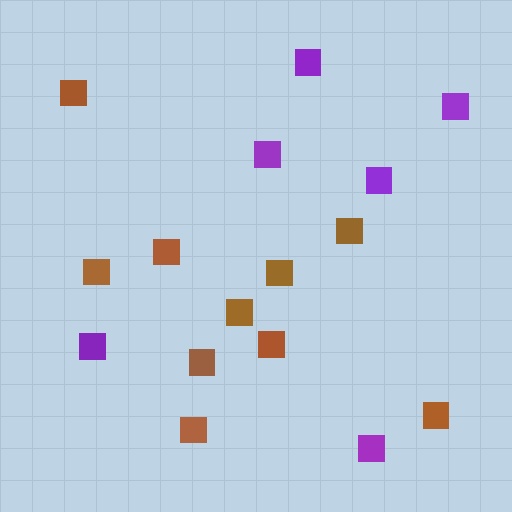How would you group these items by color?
There are 2 groups: one group of purple squares (6) and one group of brown squares (10).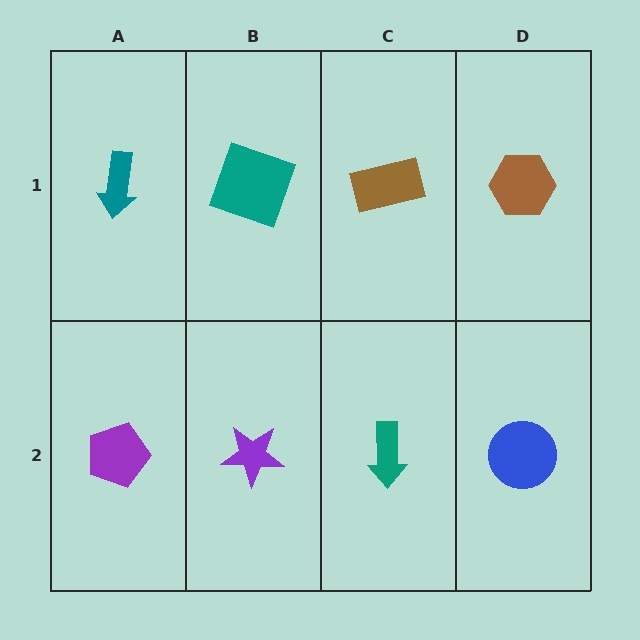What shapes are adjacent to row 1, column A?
A purple pentagon (row 2, column A), a teal square (row 1, column B).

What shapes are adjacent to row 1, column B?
A purple star (row 2, column B), a teal arrow (row 1, column A), a brown rectangle (row 1, column C).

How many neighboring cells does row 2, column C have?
3.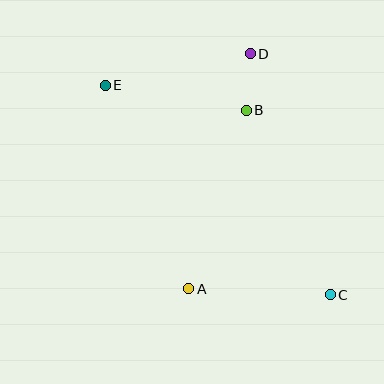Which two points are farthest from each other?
Points C and E are farthest from each other.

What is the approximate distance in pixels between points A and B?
The distance between A and B is approximately 188 pixels.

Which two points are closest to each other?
Points B and D are closest to each other.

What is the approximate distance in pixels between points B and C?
The distance between B and C is approximately 202 pixels.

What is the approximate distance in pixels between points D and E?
The distance between D and E is approximately 148 pixels.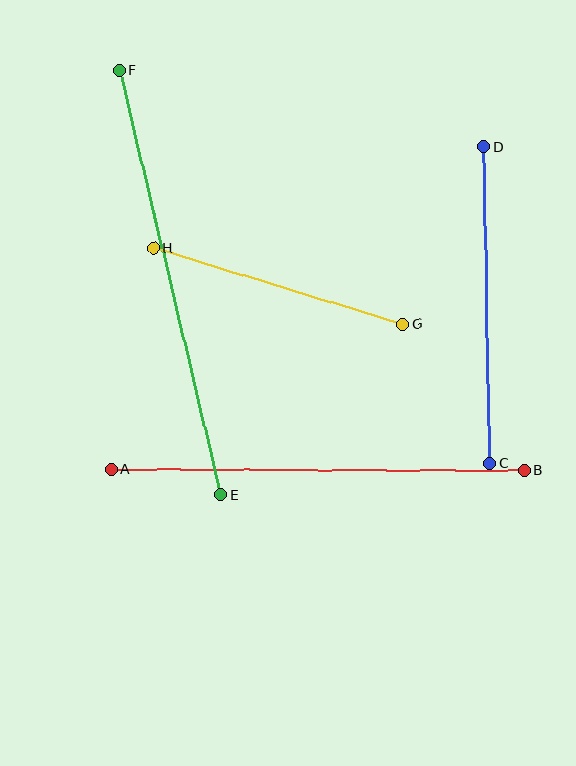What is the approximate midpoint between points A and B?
The midpoint is at approximately (318, 470) pixels.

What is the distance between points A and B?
The distance is approximately 413 pixels.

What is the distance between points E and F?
The distance is approximately 436 pixels.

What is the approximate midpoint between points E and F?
The midpoint is at approximately (170, 282) pixels.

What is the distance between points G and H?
The distance is approximately 261 pixels.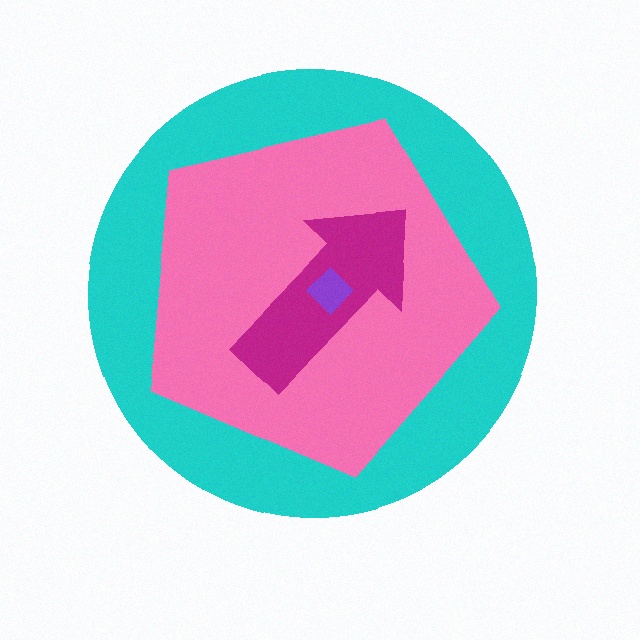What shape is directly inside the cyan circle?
The pink pentagon.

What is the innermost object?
The purple diamond.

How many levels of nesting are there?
4.